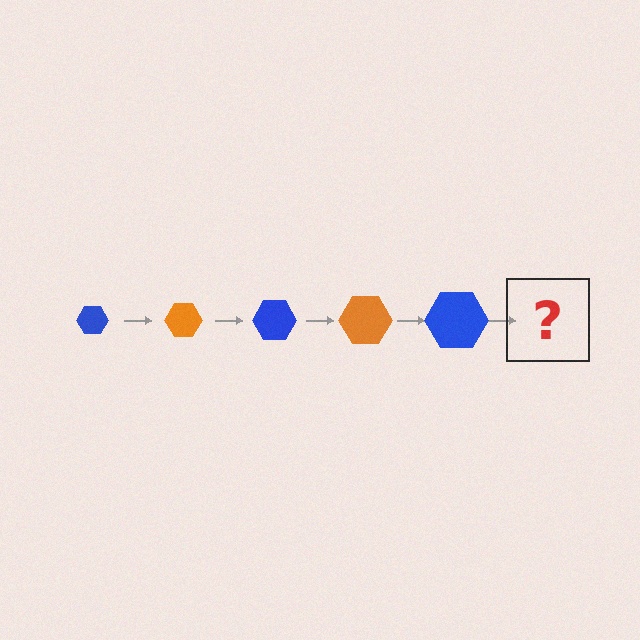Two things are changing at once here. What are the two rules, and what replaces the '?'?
The two rules are that the hexagon grows larger each step and the color cycles through blue and orange. The '?' should be an orange hexagon, larger than the previous one.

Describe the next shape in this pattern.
It should be an orange hexagon, larger than the previous one.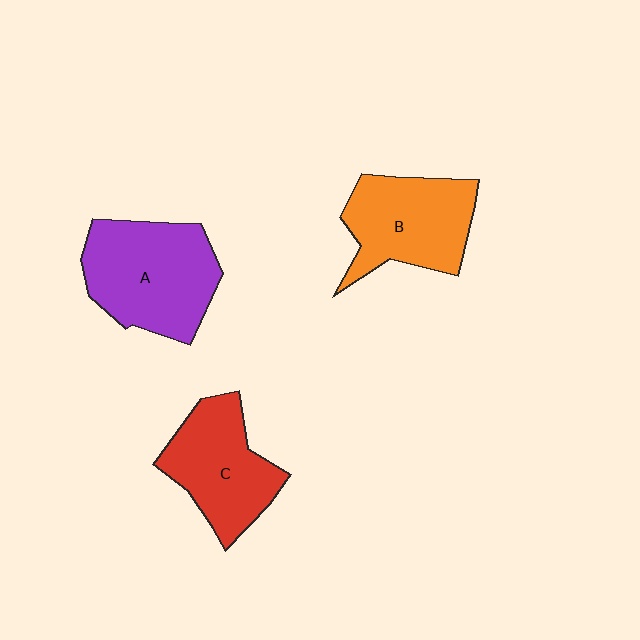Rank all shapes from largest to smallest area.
From largest to smallest: A (purple), B (orange), C (red).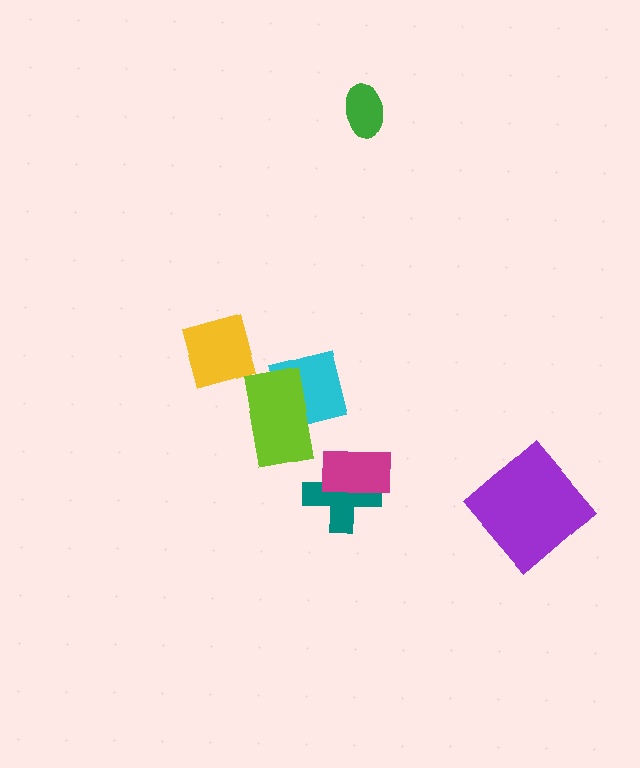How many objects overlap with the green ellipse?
0 objects overlap with the green ellipse.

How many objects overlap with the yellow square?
0 objects overlap with the yellow square.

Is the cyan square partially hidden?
Yes, it is partially covered by another shape.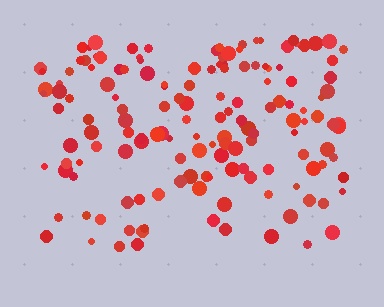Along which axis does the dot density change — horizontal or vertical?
Vertical.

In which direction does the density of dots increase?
From bottom to top, with the top side densest.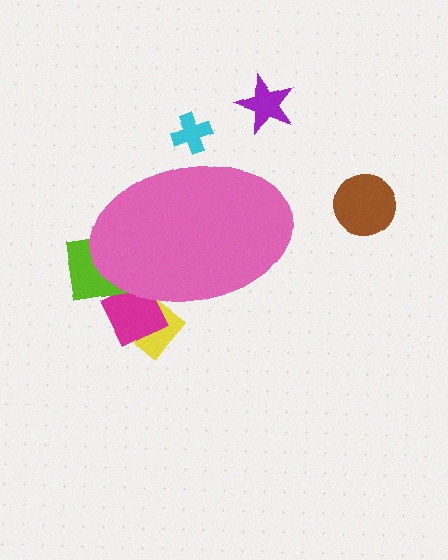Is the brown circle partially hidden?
No, the brown circle is fully visible.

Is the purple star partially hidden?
No, the purple star is fully visible.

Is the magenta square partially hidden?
Yes, the magenta square is partially hidden behind the pink ellipse.